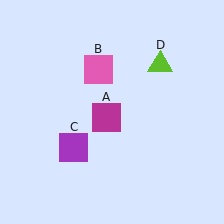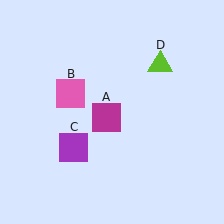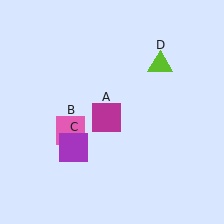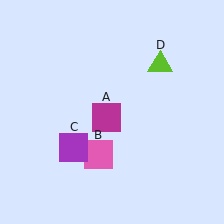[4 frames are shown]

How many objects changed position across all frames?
1 object changed position: pink square (object B).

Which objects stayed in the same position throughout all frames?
Magenta square (object A) and purple square (object C) and lime triangle (object D) remained stationary.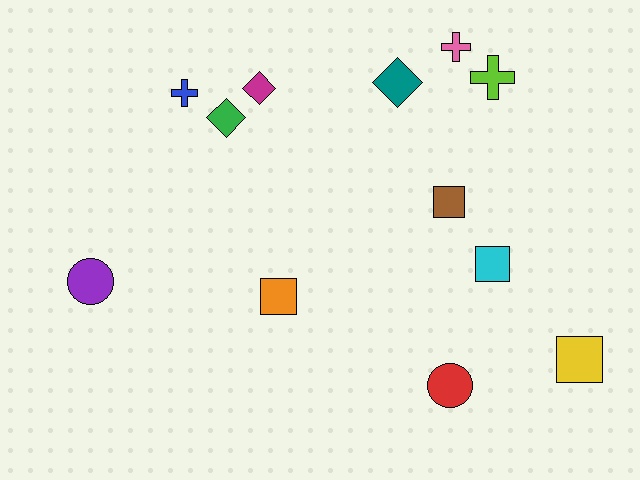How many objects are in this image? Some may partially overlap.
There are 12 objects.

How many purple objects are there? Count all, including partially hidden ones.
There is 1 purple object.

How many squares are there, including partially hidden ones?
There are 4 squares.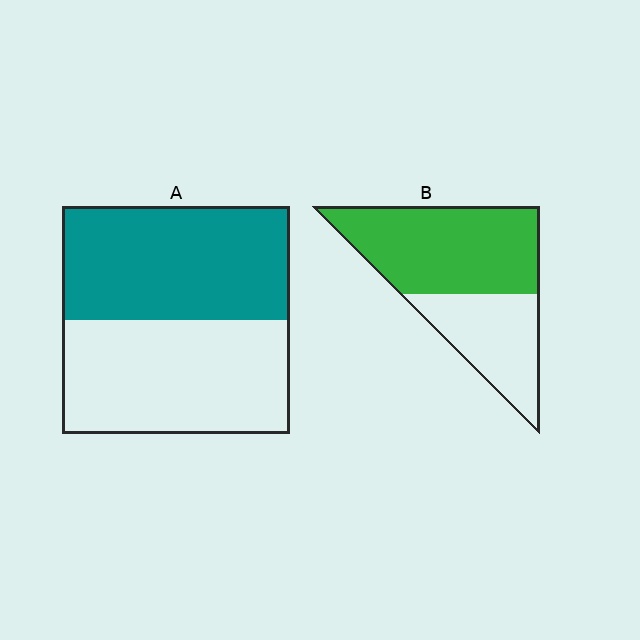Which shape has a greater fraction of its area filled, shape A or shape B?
Shape B.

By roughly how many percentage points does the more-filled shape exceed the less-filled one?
By roughly 10 percentage points (B over A).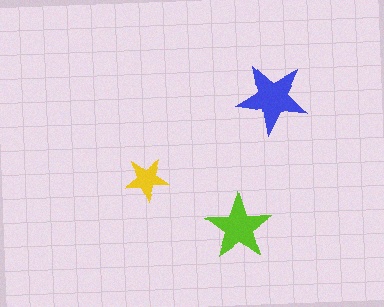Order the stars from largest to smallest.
the blue one, the lime one, the yellow one.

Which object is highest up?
The blue star is topmost.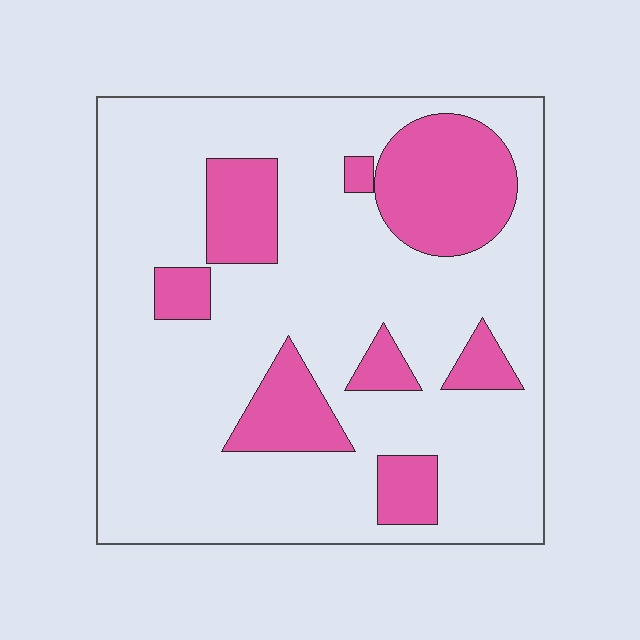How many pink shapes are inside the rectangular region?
8.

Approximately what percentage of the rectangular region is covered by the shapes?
Approximately 25%.